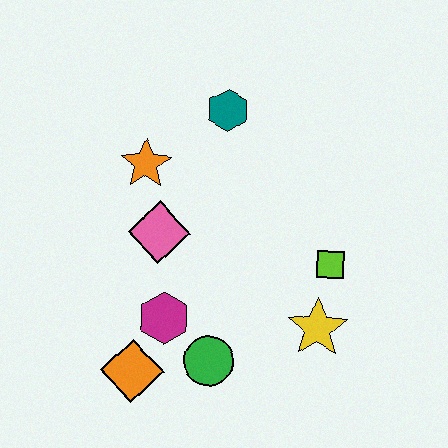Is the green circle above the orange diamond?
Yes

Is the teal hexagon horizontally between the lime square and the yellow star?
No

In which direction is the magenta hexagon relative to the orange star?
The magenta hexagon is below the orange star.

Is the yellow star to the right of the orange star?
Yes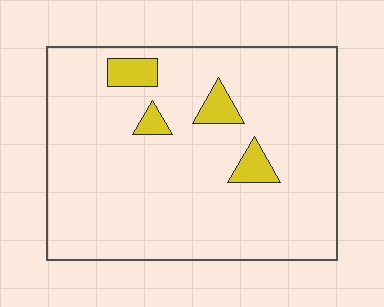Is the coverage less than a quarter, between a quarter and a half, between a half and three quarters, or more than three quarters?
Less than a quarter.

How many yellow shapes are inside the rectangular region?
4.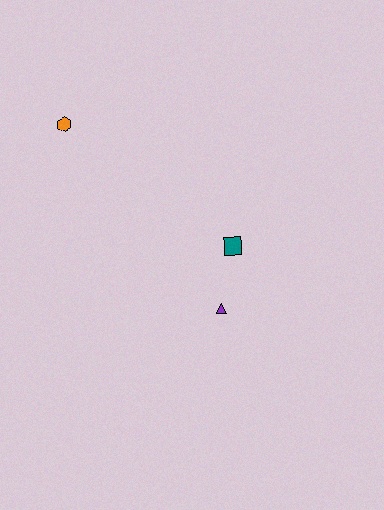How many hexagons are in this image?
There is 1 hexagon.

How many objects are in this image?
There are 3 objects.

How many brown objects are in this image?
There are no brown objects.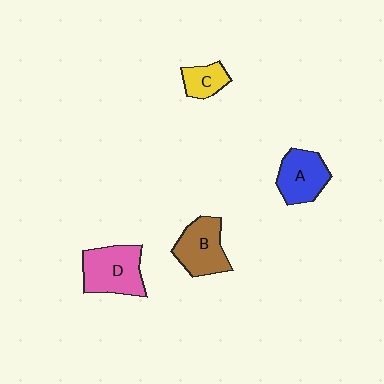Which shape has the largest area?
Shape D (pink).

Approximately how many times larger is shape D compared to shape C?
Approximately 2.1 times.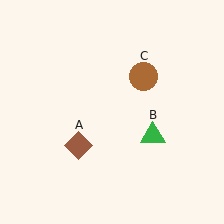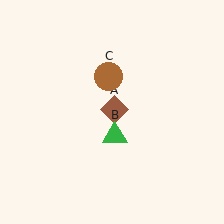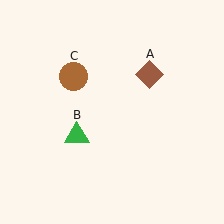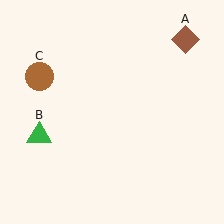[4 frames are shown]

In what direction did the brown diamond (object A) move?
The brown diamond (object A) moved up and to the right.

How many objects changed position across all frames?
3 objects changed position: brown diamond (object A), green triangle (object B), brown circle (object C).